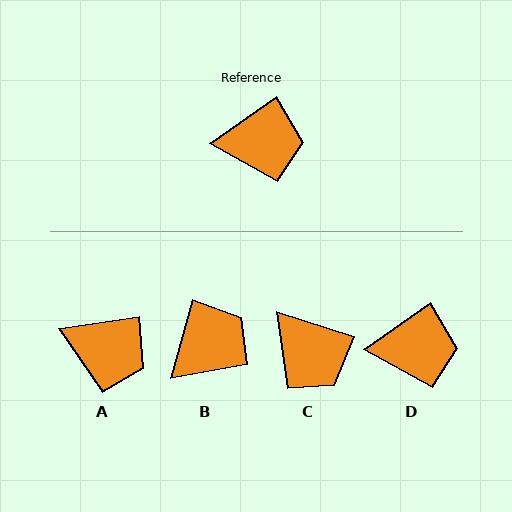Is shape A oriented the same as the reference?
No, it is off by about 26 degrees.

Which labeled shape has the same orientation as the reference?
D.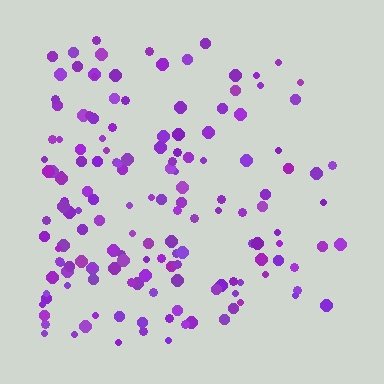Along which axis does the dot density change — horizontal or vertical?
Horizontal.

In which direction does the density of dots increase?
From right to left, with the left side densest.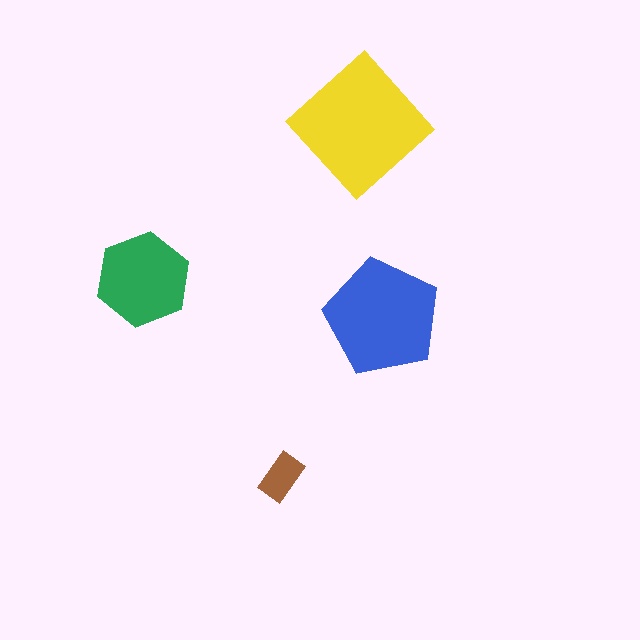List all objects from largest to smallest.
The yellow diamond, the blue pentagon, the green hexagon, the brown rectangle.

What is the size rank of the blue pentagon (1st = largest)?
2nd.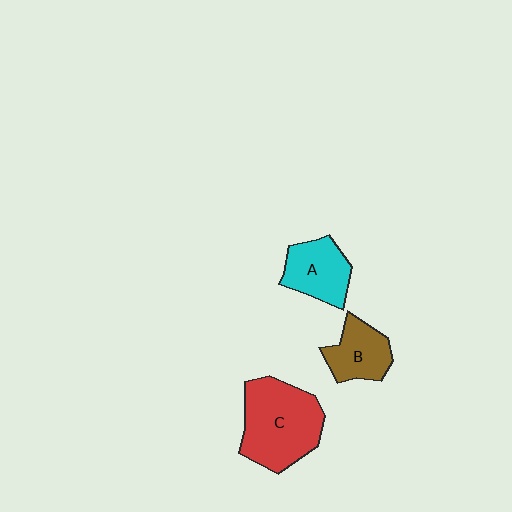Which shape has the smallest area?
Shape B (brown).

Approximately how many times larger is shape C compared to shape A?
Approximately 1.7 times.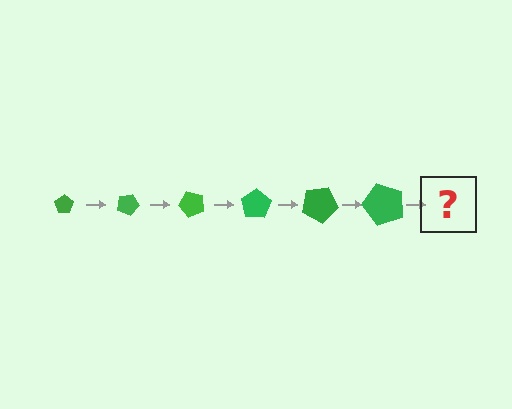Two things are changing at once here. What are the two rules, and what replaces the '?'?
The two rules are that the pentagon grows larger each step and it rotates 25 degrees each step. The '?' should be a pentagon, larger than the previous one and rotated 150 degrees from the start.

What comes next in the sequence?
The next element should be a pentagon, larger than the previous one and rotated 150 degrees from the start.